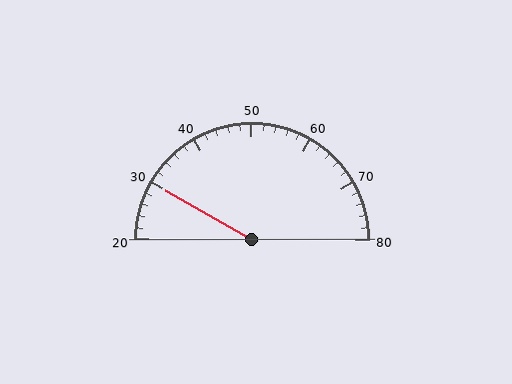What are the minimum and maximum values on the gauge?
The gauge ranges from 20 to 80.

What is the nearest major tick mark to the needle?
The nearest major tick mark is 30.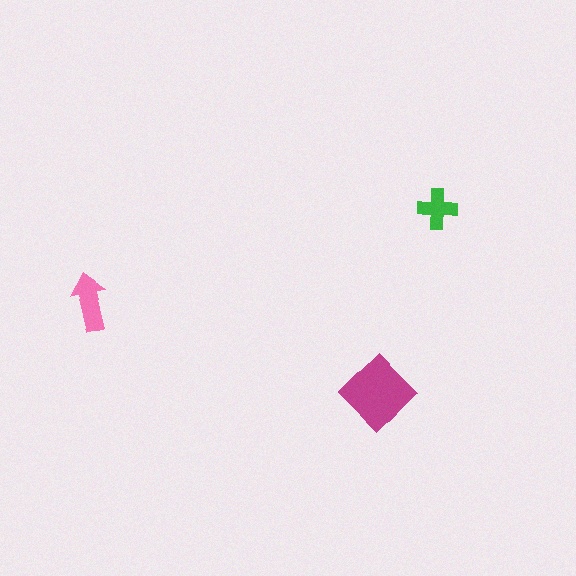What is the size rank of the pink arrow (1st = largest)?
2nd.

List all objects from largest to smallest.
The magenta diamond, the pink arrow, the green cross.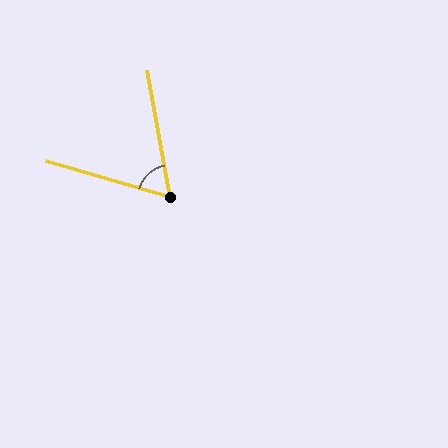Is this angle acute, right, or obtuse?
It is acute.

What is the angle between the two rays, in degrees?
Approximately 63 degrees.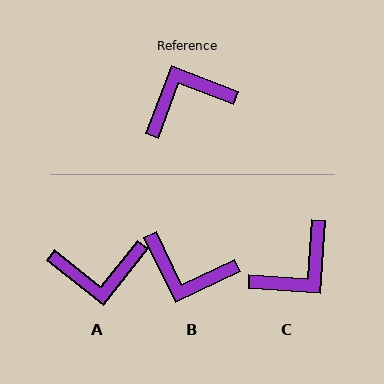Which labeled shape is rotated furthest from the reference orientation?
C, about 163 degrees away.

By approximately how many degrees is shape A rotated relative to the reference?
Approximately 162 degrees counter-clockwise.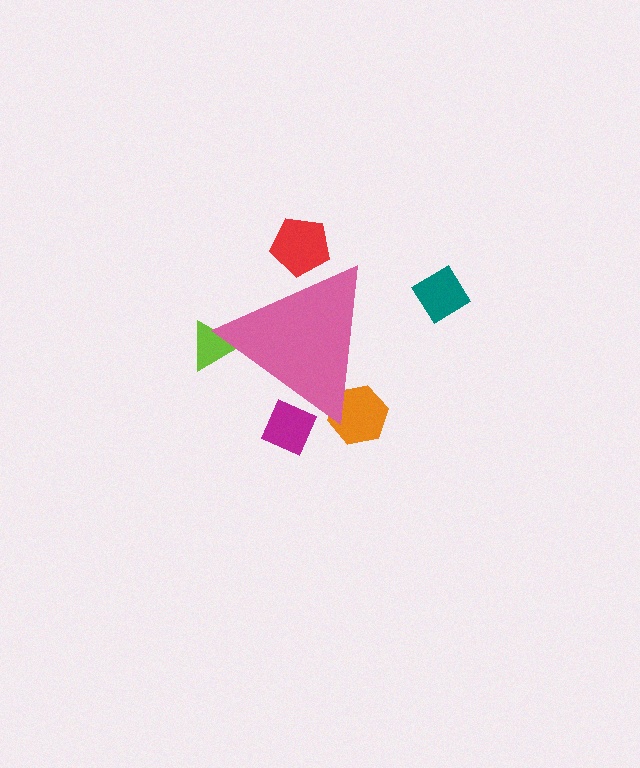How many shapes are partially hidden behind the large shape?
4 shapes are partially hidden.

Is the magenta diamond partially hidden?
Yes, the magenta diamond is partially hidden behind the pink triangle.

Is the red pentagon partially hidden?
Yes, the red pentagon is partially hidden behind the pink triangle.